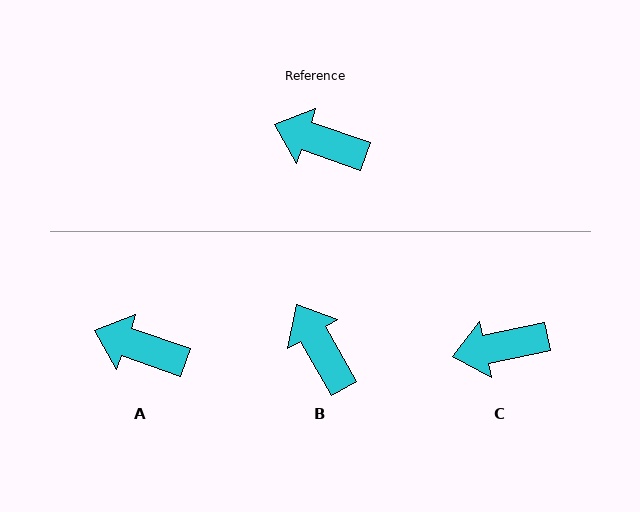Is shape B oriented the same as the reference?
No, it is off by about 41 degrees.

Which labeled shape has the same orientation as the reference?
A.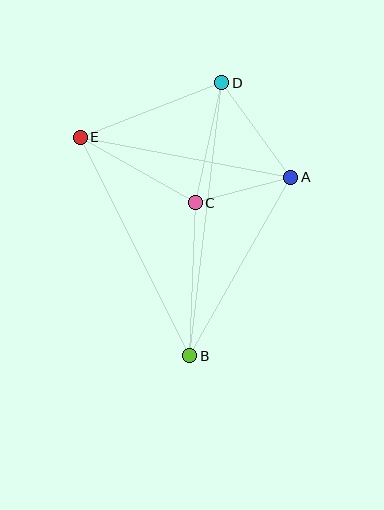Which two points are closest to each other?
Points A and C are closest to each other.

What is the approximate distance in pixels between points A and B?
The distance between A and B is approximately 205 pixels.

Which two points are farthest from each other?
Points B and D are farthest from each other.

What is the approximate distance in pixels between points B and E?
The distance between B and E is approximately 244 pixels.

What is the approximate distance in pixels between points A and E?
The distance between A and E is approximately 214 pixels.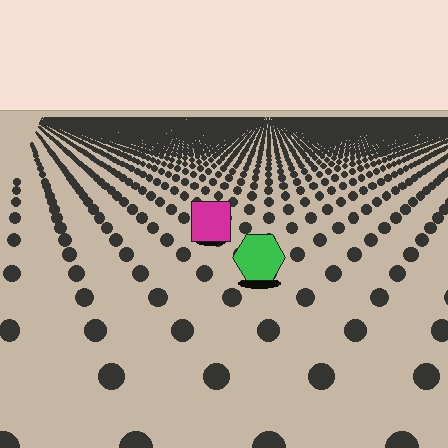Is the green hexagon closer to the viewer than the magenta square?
Yes. The green hexagon is closer — you can tell from the texture gradient: the ground texture is coarser near it.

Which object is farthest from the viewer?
The magenta square is farthest from the viewer. It appears smaller and the ground texture around it is denser.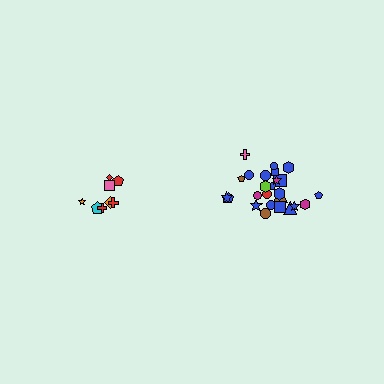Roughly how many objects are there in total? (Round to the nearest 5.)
Roughly 35 objects in total.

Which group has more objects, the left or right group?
The right group.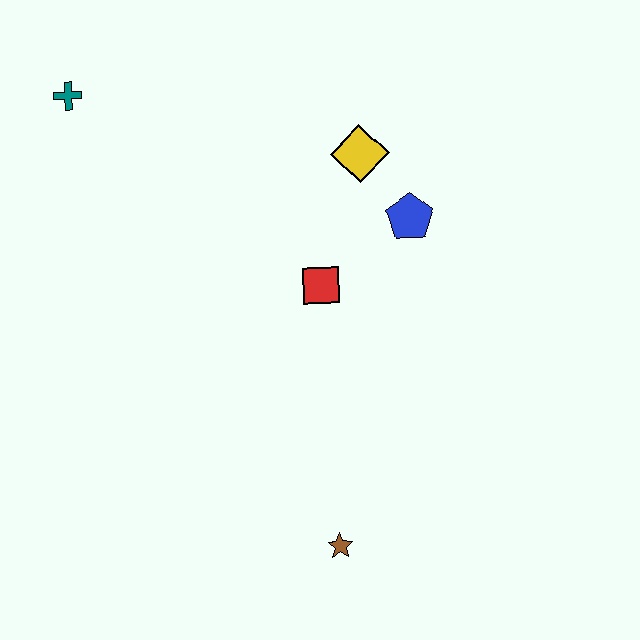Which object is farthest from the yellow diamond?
The brown star is farthest from the yellow diamond.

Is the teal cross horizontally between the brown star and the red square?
No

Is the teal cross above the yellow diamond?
Yes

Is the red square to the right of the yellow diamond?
No